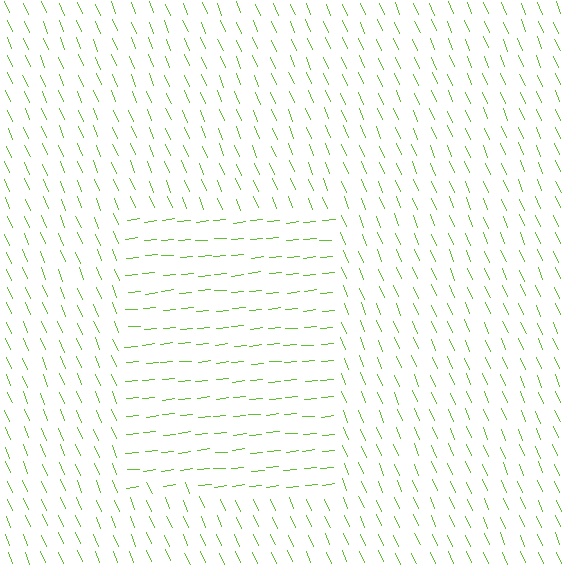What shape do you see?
I see a rectangle.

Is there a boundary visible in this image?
Yes, there is a texture boundary formed by a change in line orientation.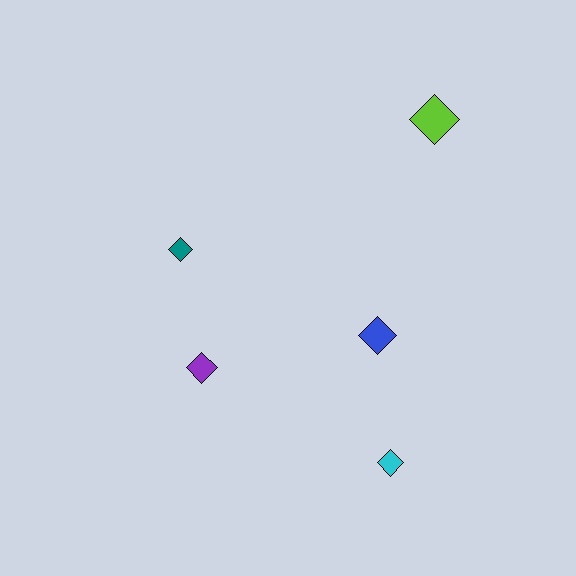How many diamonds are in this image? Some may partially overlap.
There are 5 diamonds.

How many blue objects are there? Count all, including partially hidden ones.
There is 1 blue object.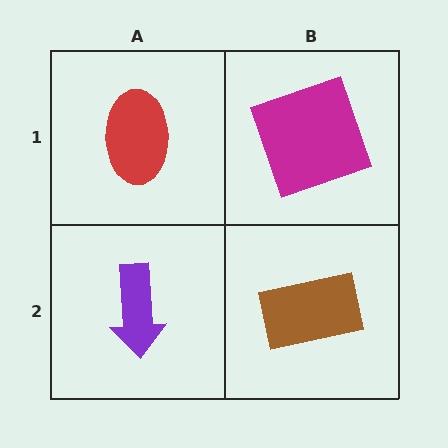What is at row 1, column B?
A magenta square.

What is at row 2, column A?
A purple arrow.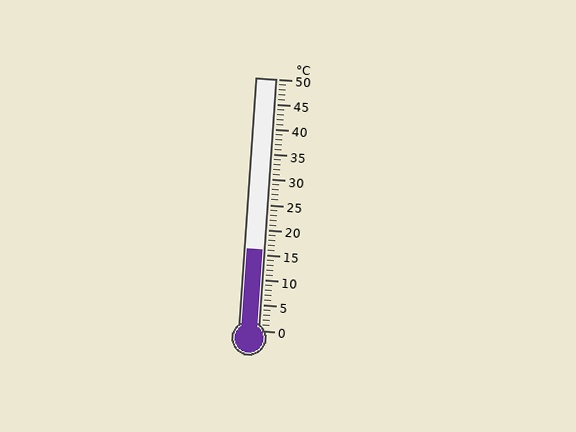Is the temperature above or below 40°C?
The temperature is below 40°C.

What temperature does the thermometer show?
The thermometer shows approximately 16°C.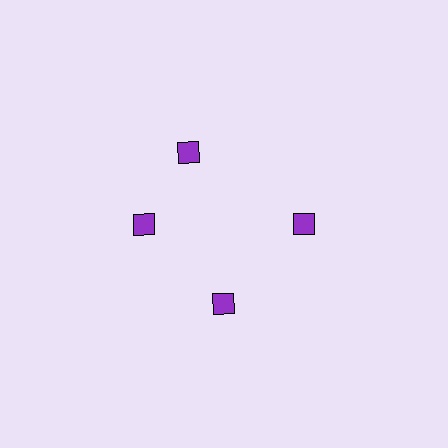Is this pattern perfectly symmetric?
No. The 4 purple squares are arranged in a ring, but one element near the 12 o'clock position is rotated out of alignment along the ring, breaking the 4-fold rotational symmetry.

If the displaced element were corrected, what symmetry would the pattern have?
It would have 4-fold rotational symmetry — the pattern would map onto itself every 90 degrees.